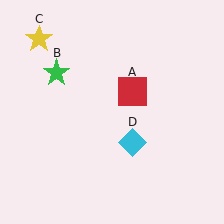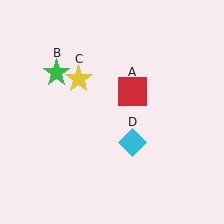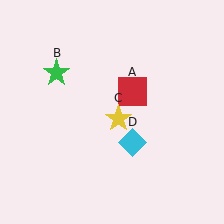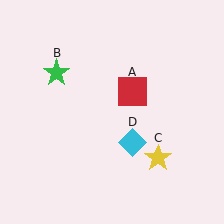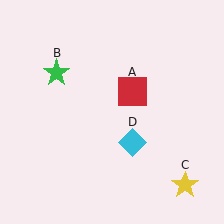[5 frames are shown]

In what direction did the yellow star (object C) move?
The yellow star (object C) moved down and to the right.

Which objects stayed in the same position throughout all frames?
Red square (object A) and green star (object B) and cyan diamond (object D) remained stationary.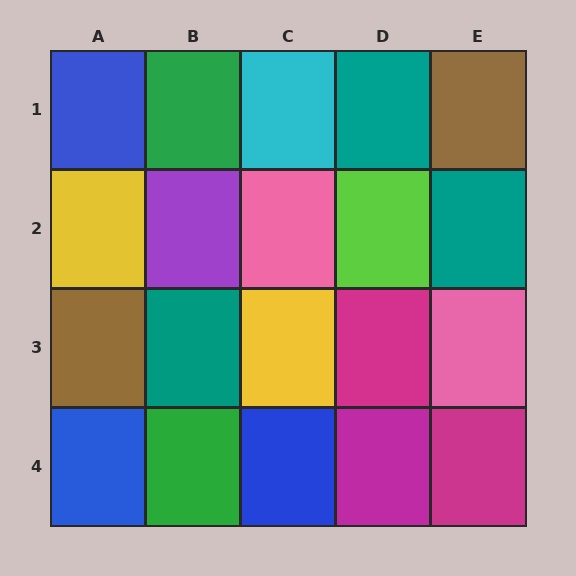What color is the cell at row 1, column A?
Blue.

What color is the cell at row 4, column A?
Blue.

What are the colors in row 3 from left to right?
Brown, teal, yellow, magenta, pink.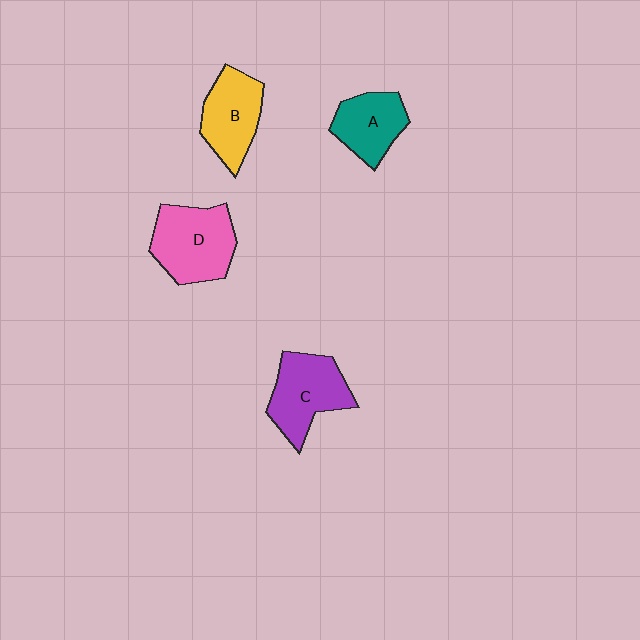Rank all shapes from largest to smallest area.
From largest to smallest: D (pink), C (purple), B (yellow), A (teal).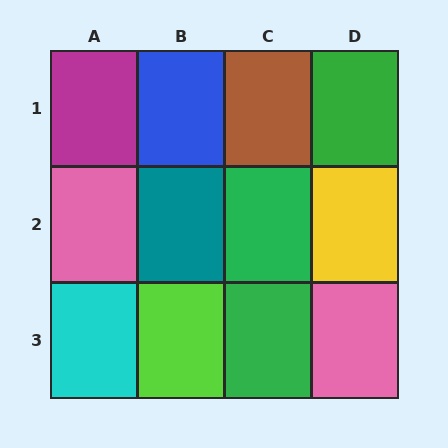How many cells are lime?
1 cell is lime.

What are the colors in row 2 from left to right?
Pink, teal, green, yellow.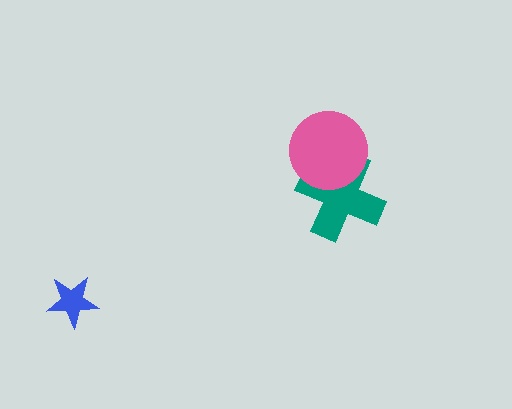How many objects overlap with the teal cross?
1 object overlaps with the teal cross.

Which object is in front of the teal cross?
The pink circle is in front of the teal cross.